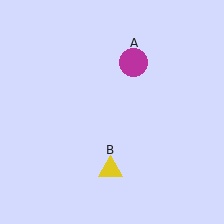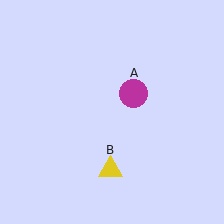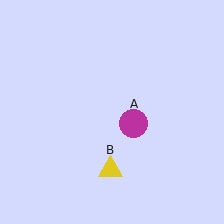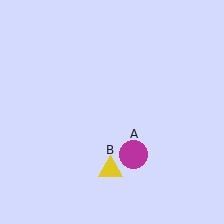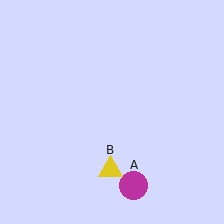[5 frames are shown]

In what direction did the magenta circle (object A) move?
The magenta circle (object A) moved down.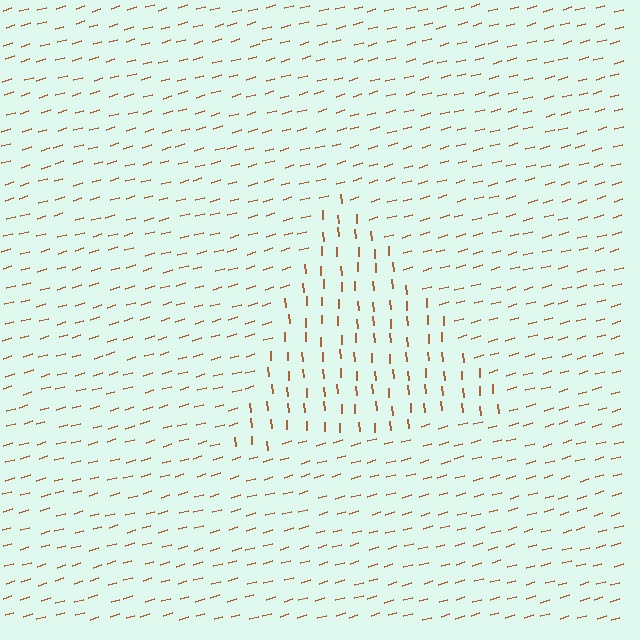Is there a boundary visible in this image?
Yes, there is a texture boundary formed by a change in line orientation.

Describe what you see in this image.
The image is filled with small brown line segments. A triangle region in the image has lines oriented differently from the surrounding lines, creating a visible texture boundary.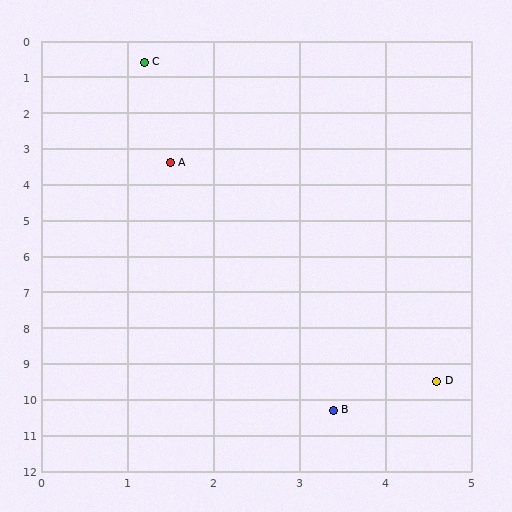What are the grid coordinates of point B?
Point B is at approximately (3.4, 10.3).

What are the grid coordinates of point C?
Point C is at approximately (1.2, 0.6).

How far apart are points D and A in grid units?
Points D and A are about 6.8 grid units apart.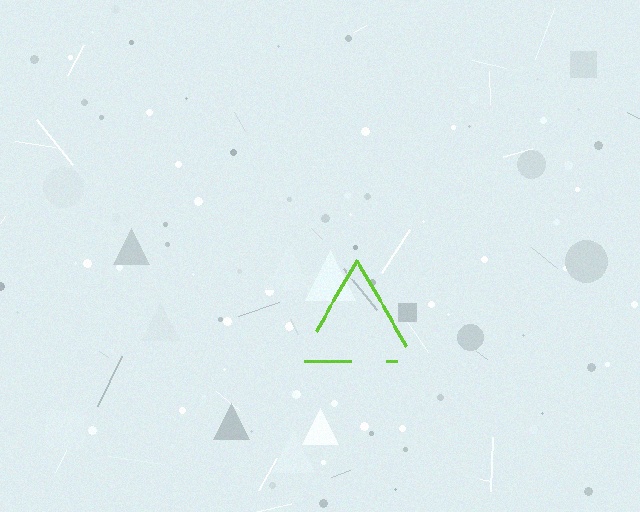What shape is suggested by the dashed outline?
The dashed outline suggests a triangle.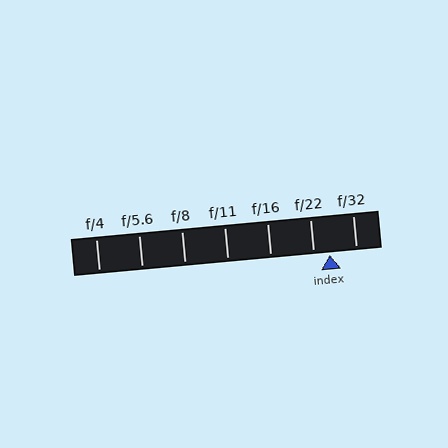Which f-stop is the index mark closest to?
The index mark is closest to f/22.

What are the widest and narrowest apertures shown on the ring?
The widest aperture shown is f/4 and the narrowest is f/32.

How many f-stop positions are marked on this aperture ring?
There are 7 f-stop positions marked.